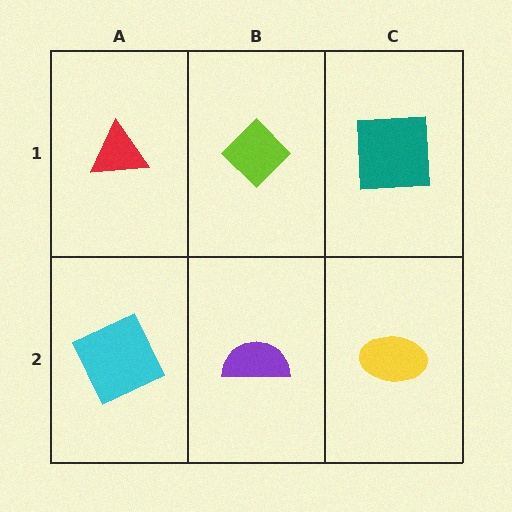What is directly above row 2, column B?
A lime diamond.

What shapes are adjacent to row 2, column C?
A teal square (row 1, column C), a purple semicircle (row 2, column B).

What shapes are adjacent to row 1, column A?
A cyan square (row 2, column A), a lime diamond (row 1, column B).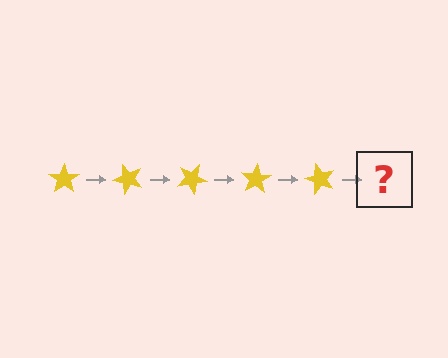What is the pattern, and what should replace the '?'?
The pattern is that the star rotates 50 degrees each step. The '?' should be a yellow star rotated 250 degrees.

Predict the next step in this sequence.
The next step is a yellow star rotated 250 degrees.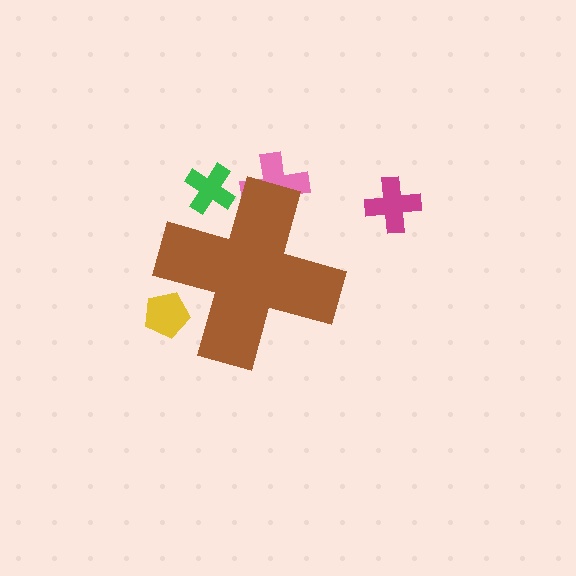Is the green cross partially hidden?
Yes, the green cross is partially hidden behind the brown cross.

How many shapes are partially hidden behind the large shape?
3 shapes are partially hidden.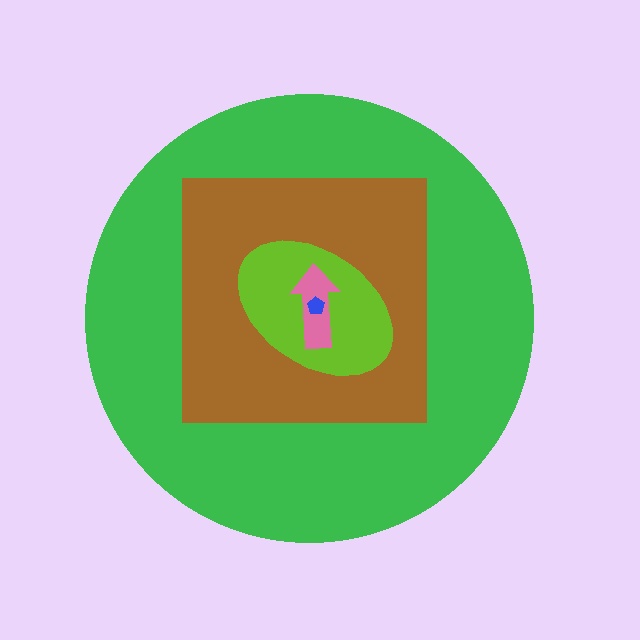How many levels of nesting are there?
5.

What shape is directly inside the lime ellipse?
The pink arrow.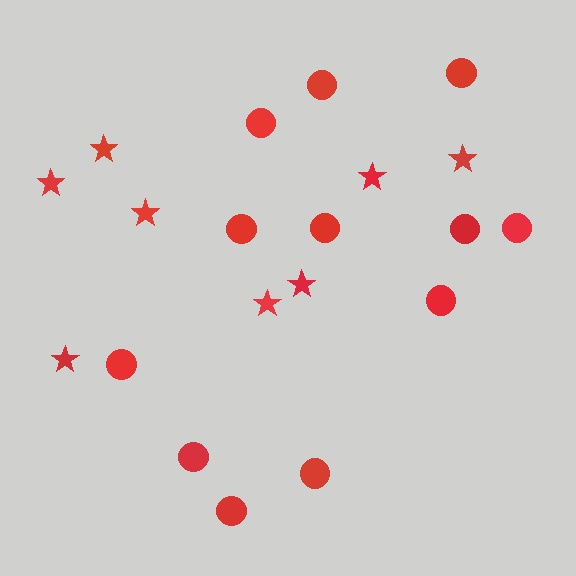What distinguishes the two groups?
There are 2 groups: one group of circles (12) and one group of stars (8).